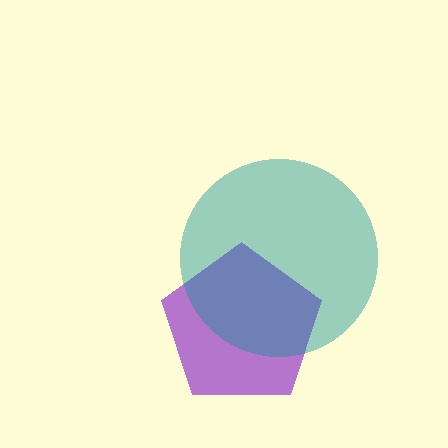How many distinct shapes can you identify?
There are 2 distinct shapes: a purple pentagon, a teal circle.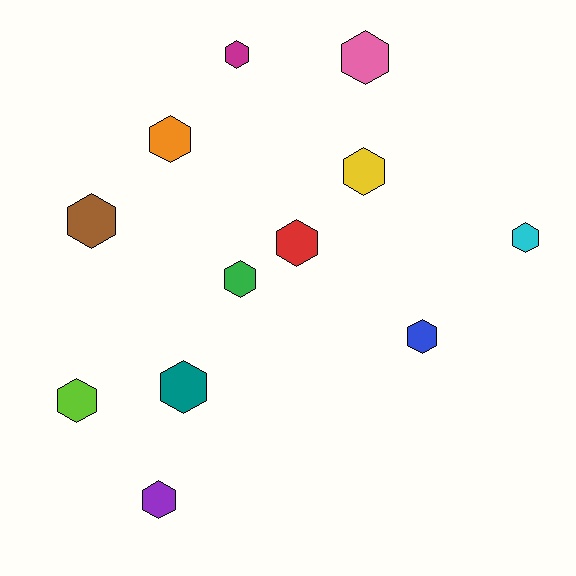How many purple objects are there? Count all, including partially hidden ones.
There is 1 purple object.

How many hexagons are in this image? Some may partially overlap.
There are 12 hexagons.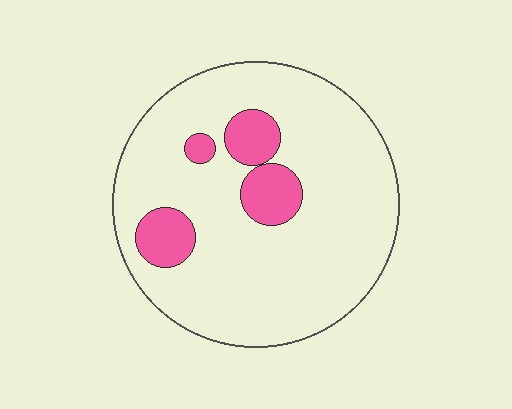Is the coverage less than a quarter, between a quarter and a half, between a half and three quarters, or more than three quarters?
Less than a quarter.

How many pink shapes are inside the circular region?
4.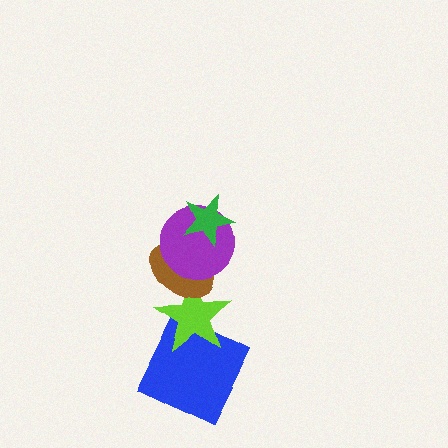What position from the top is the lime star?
The lime star is 4th from the top.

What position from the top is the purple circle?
The purple circle is 2nd from the top.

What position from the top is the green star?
The green star is 1st from the top.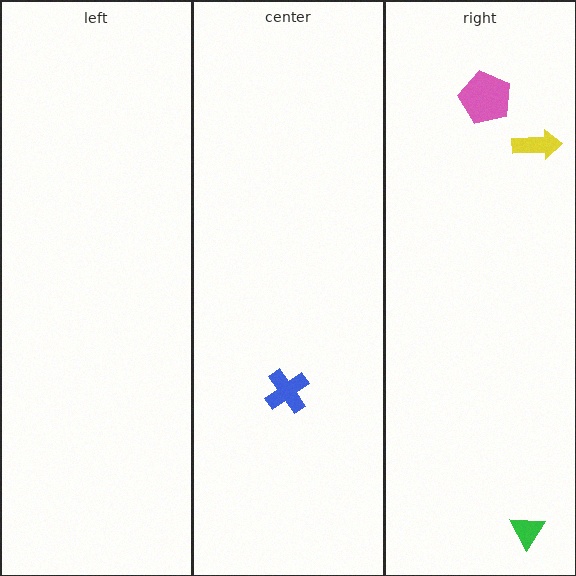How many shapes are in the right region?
3.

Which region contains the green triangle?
The right region.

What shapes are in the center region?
The blue cross.